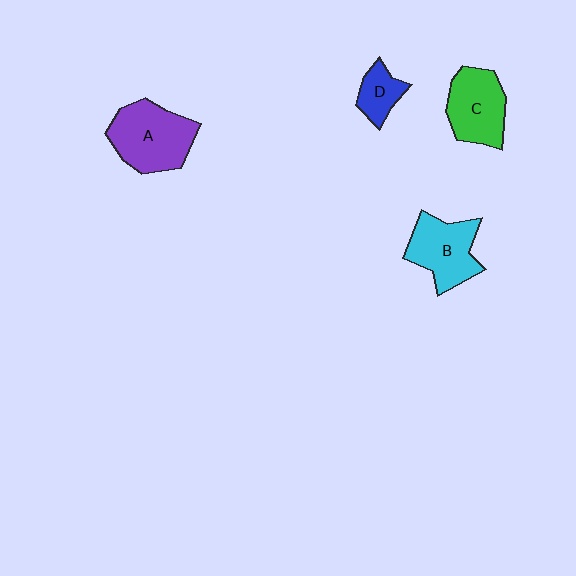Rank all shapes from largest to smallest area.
From largest to smallest: A (purple), B (cyan), C (green), D (blue).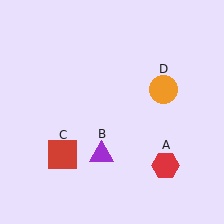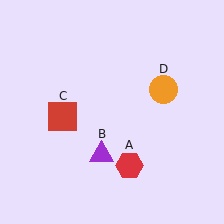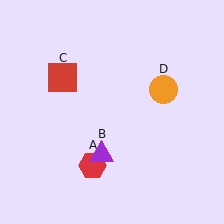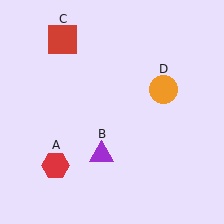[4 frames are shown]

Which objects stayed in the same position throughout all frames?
Purple triangle (object B) and orange circle (object D) remained stationary.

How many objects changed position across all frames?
2 objects changed position: red hexagon (object A), red square (object C).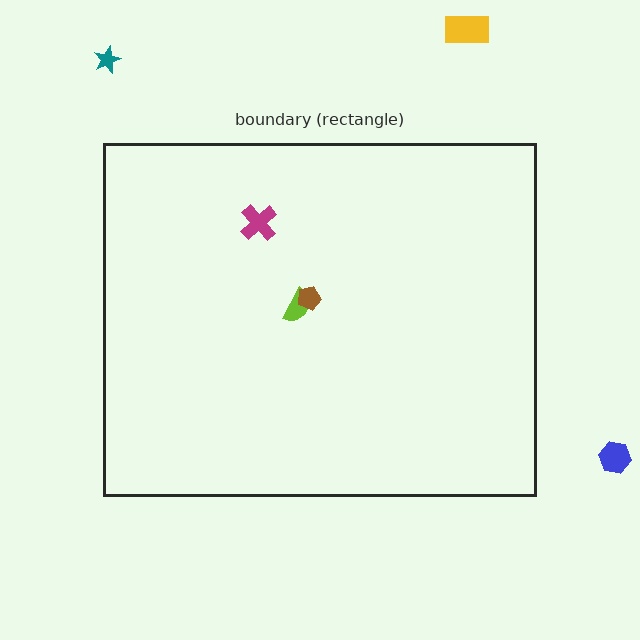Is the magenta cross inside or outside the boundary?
Inside.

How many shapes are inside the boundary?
3 inside, 3 outside.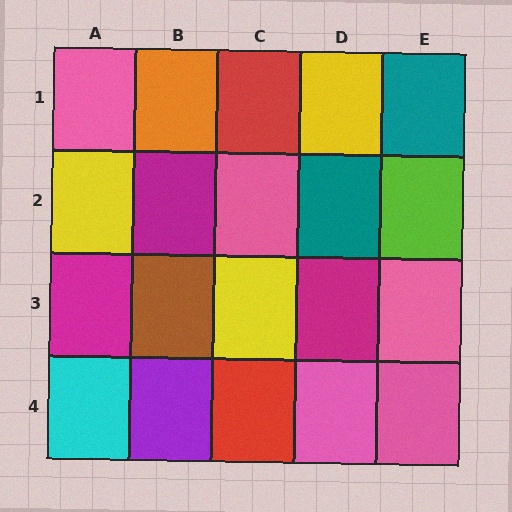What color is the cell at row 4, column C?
Red.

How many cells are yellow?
3 cells are yellow.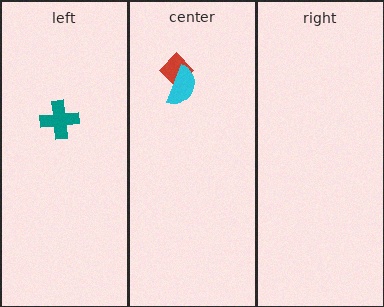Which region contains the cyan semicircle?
The center region.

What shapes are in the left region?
The teal cross.